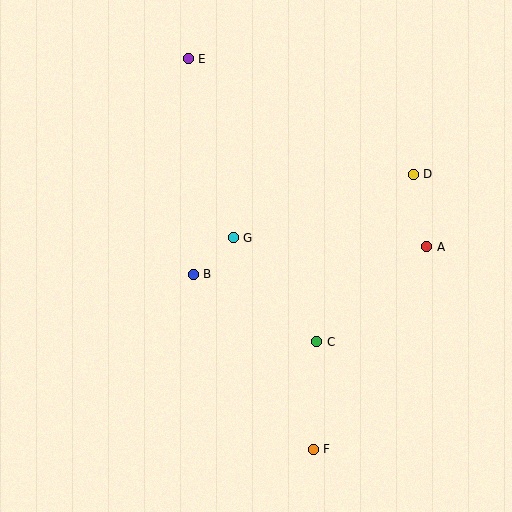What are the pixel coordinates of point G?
Point G is at (233, 238).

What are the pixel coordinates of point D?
Point D is at (413, 174).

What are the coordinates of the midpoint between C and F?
The midpoint between C and F is at (315, 395).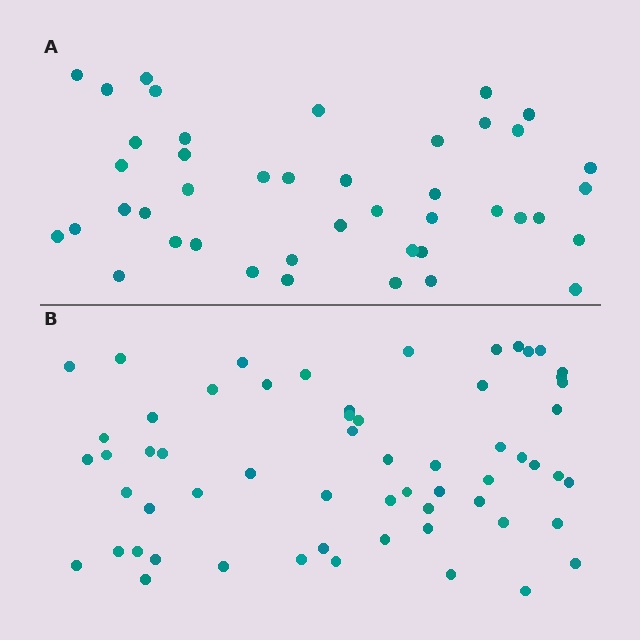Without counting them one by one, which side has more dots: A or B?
Region B (the bottom region) has more dots.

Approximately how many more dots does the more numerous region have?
Region B has approximately 15 more dots than region A.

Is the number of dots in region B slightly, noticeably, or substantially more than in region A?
Region B has noticeably more, but not dramatically so. The ratio is roughly 1.4 to 1.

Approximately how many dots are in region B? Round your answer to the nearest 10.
About 60 dots.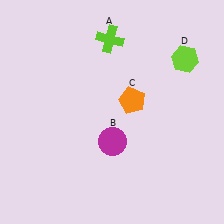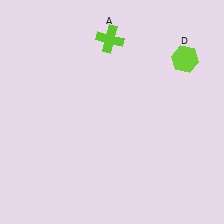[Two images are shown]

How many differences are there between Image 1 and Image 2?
There are 2 differences between the two images.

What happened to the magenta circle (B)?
The magenta circle (B) was removed in Image 2. It was in the bottom-right area of Image 1.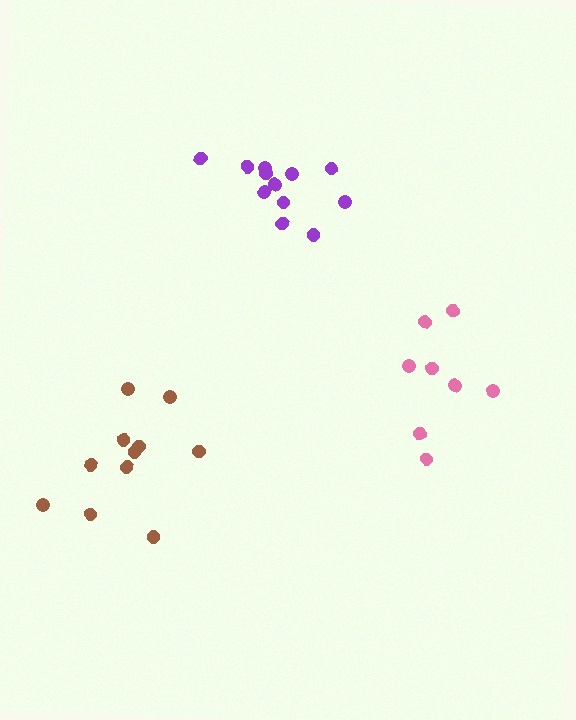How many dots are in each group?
Group 1: 8 dots, Group 2: 11 dots, Group 3: 12 dots (31 total).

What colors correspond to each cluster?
The clusters are colored: pink, brown, purple.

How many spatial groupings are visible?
There are 3 spatial groupings.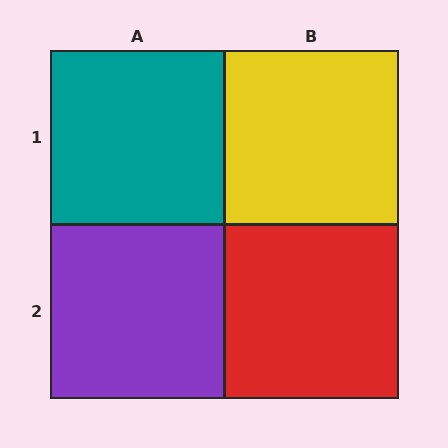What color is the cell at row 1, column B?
Yellow.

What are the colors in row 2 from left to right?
Purple, red.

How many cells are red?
1 cell is red.